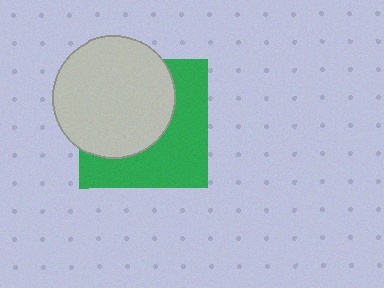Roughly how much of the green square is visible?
About half of it is visible (roughly 48%).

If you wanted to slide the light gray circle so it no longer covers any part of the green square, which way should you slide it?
Slide it toward the upper-left — that is the most direct way to separate the two shapes.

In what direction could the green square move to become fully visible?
The green square could move toward the lower-right. That would shift it out from behind the light gray circle entirely.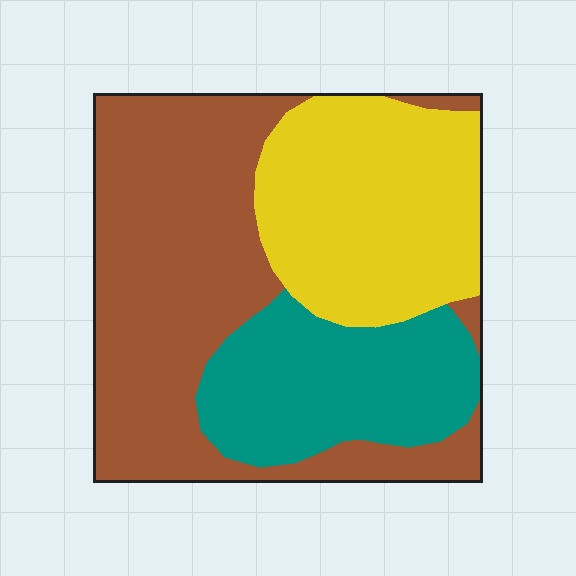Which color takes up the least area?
Teal, at roughly 25%.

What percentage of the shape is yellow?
Yellow covers about 30% of the shape.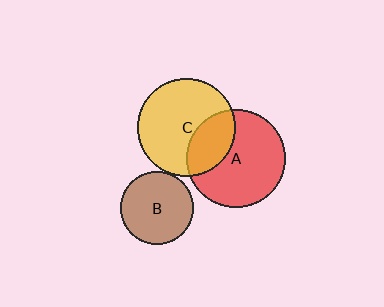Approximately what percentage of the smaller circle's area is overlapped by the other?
Approximately 30%.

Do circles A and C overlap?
Yes.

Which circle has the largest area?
Circle A (red).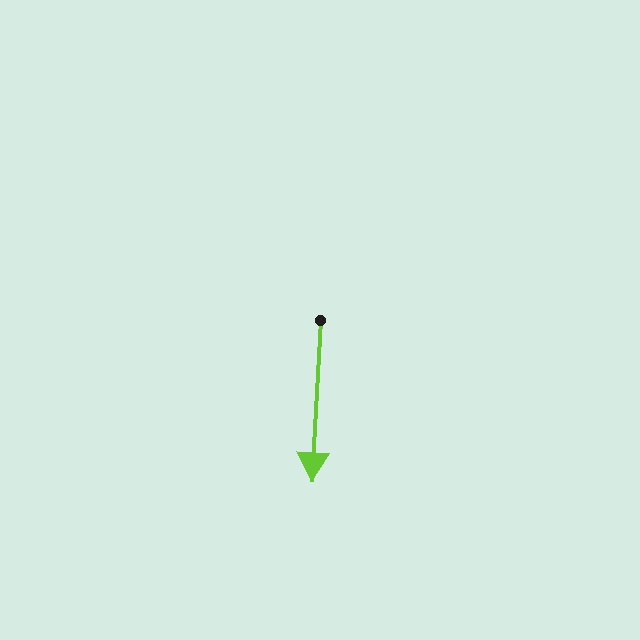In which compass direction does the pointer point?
South.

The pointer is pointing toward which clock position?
Roughly 6 o'clock.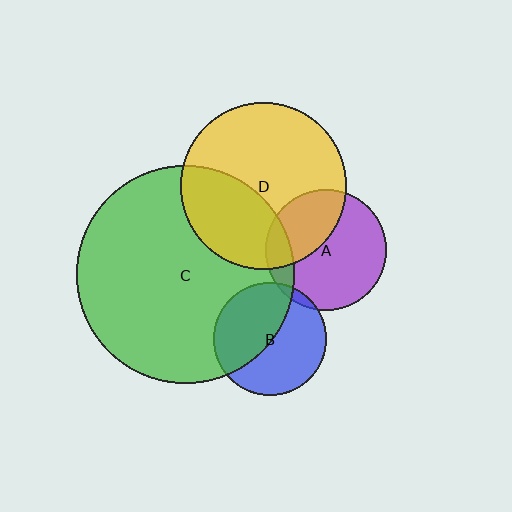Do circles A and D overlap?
Yes.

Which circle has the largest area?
Circle C (green).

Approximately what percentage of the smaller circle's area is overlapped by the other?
Approximately 35%.